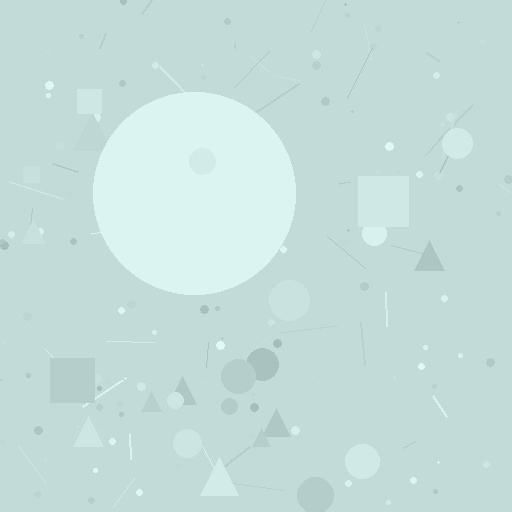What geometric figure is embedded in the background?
A circle is embedded in the background.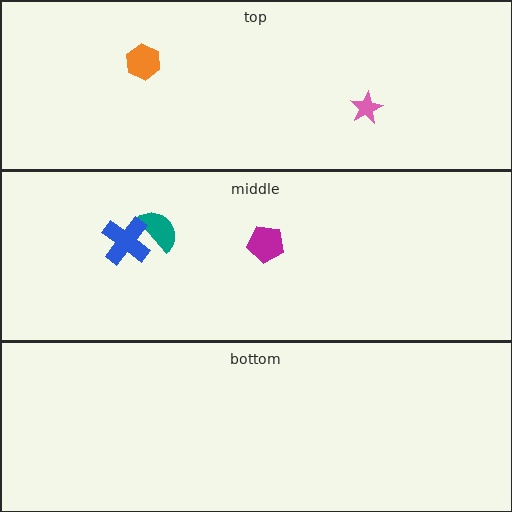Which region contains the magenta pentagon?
The middle region.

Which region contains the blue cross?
The middle region.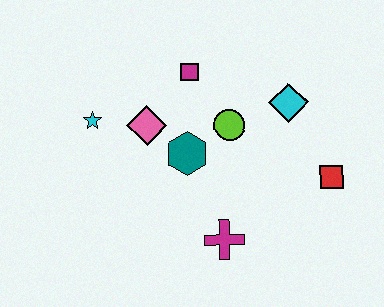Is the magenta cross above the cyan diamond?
No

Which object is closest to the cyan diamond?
The lime circle is closest to the cyan diamond.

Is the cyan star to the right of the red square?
No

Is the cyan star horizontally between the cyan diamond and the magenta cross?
No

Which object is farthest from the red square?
The cyan star is farthest from the red square.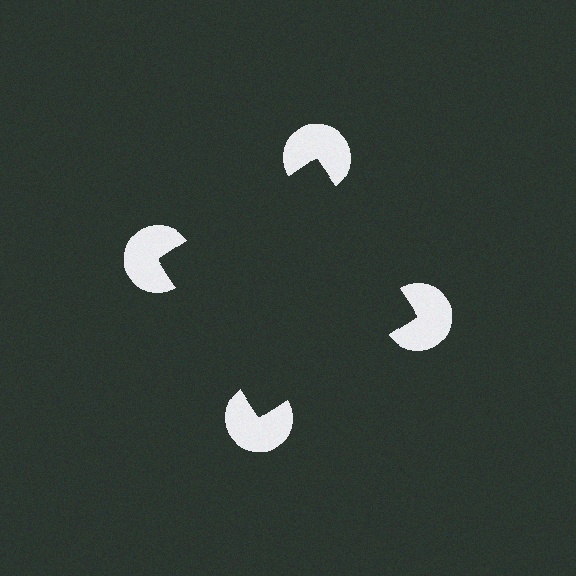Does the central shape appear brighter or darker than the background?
It typically appears slightly darker than the background, even though no actual brightness change is drawn.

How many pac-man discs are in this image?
There are 4 — one at each vertex of the illusory square.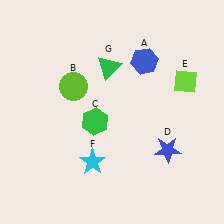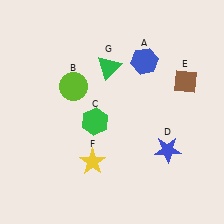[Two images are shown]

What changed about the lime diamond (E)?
In Image 1, E is lime. In Image 2, it changed to brown.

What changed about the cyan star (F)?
In Image 1, F is cyan. In Image 2, it changed to yellow.